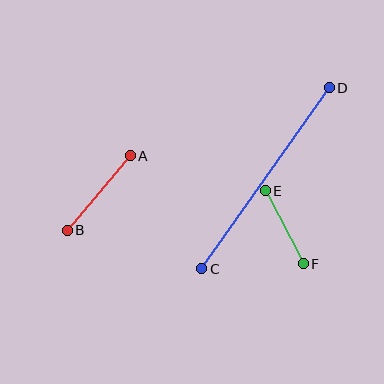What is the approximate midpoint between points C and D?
The midpoint is at approximately (266, 178) pixels.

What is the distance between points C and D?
The distance is approximately 221 pixels.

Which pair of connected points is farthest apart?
Points C and D are farthest apart.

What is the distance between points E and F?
The distance is approximately 82 pixels.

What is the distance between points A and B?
The distance is approximately 98 pixels.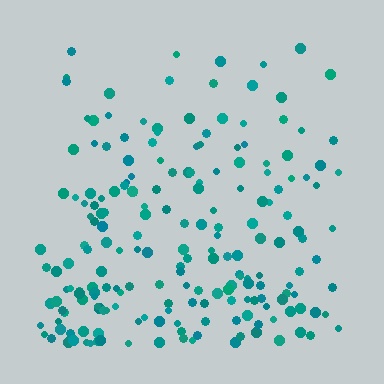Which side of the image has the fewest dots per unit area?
The top.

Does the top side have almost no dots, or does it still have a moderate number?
Still a moderate number, just noticeably fewer than the bottom.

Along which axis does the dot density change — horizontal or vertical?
Vertical.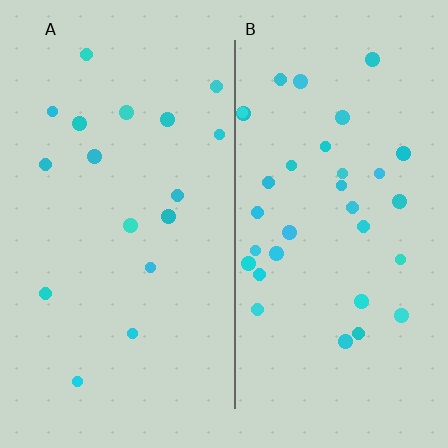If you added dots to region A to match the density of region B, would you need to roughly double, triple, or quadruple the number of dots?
Approximately double.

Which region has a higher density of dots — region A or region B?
B (the right).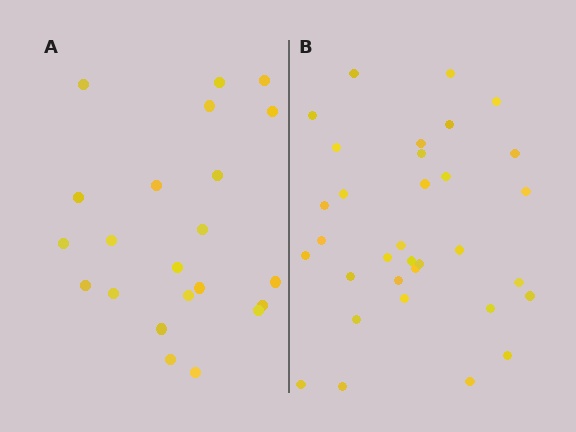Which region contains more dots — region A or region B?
Region B (the right region) has more dots.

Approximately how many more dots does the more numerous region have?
Region B has roughly 12 or so more dots than region A.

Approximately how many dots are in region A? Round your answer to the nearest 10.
About 20 dots. (The exact count is 22, which rounds to 20.)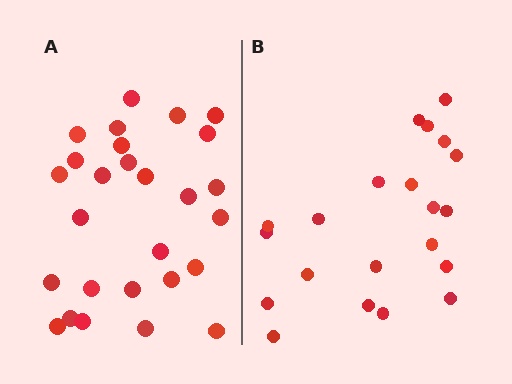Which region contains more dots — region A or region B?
Region A (the left region) has more dots.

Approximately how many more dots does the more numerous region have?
Region A has about 6 more dots than region B.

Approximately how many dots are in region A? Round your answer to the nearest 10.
About 30 dots. (The exact count is 27, which rounds to 30.)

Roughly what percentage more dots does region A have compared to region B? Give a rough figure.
About 30% more.